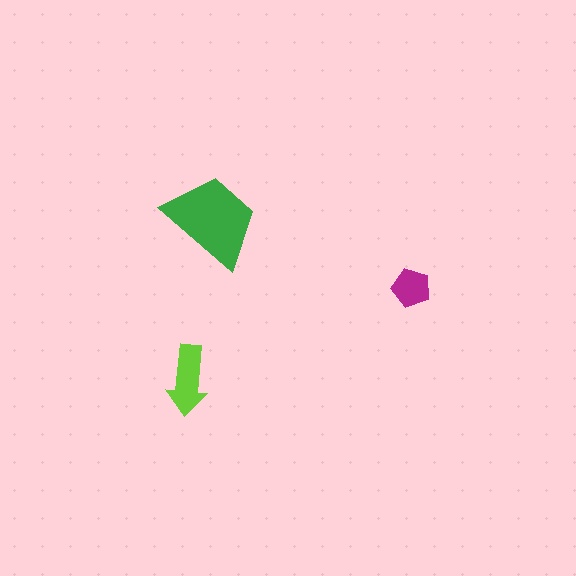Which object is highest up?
The green trapezoid is topmost.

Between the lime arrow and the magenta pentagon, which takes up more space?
The lime arrow.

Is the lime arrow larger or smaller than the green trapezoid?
Smaller.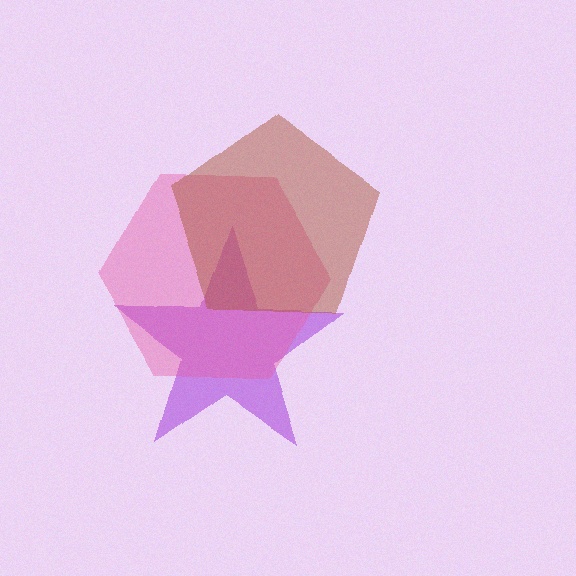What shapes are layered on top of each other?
The layered shapes are: a purple star, a pink hexagon, a brown pentagon.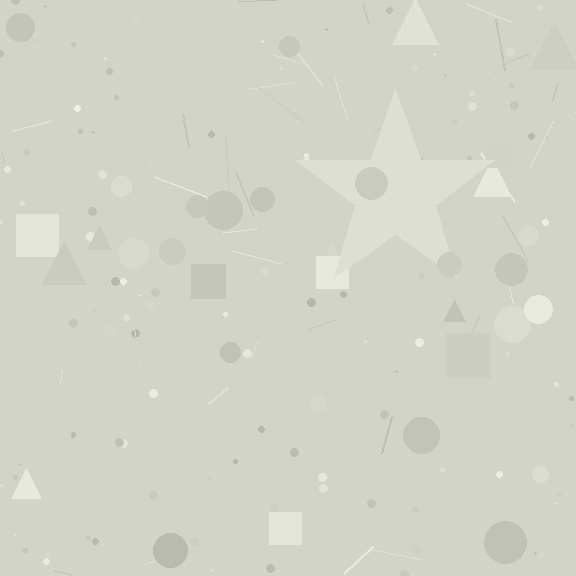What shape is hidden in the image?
A star is hidden in the image.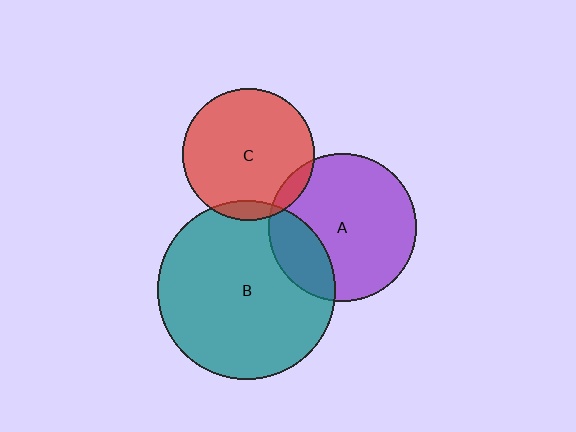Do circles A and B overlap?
Yes.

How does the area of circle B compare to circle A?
Approximately 1.5 times.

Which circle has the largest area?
Circle B (teal).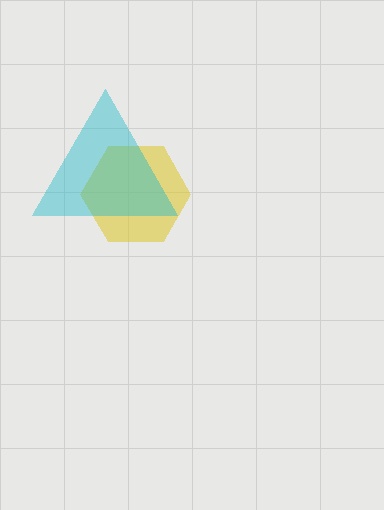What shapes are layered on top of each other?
The layered shapes are: a yellow hexagon, a cyan triangle.